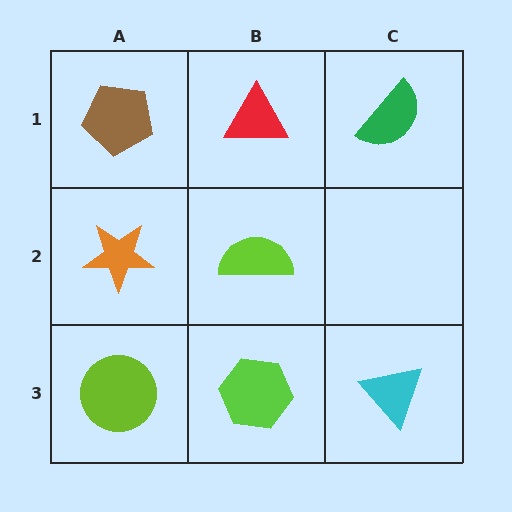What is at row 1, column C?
A green semicircle.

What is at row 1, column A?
A brown pentagon.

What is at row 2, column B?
A lime semicircle.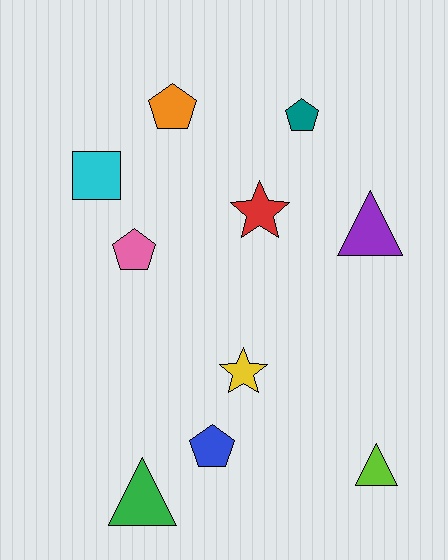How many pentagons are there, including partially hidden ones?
There are 4 pentagons.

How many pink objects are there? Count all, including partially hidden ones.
There is 1 pink object.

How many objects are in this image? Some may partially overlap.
There are 10 objects.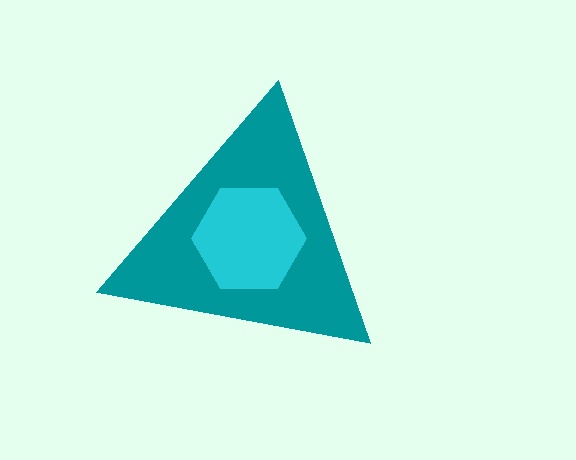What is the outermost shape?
The teal triangle.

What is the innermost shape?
The cyan hexagon.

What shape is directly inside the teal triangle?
The cyan hexagon.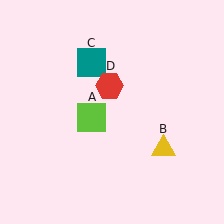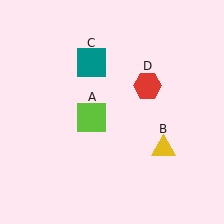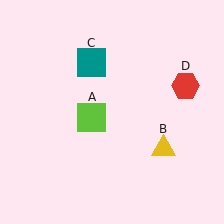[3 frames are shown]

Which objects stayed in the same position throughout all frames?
Lime square (object A) and yellow triangle (object B) and teal square (object C) remained stationary.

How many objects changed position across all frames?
1 object changed position: red hexagon (object D).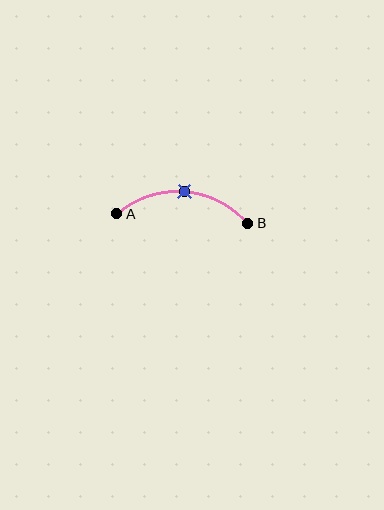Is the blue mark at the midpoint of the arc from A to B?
Yes. The blue mark lies on the arc at equal arc-length from both A and B — it is the arc midpoint.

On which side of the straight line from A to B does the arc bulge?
The arc bulges above the straight line connecting A and B.